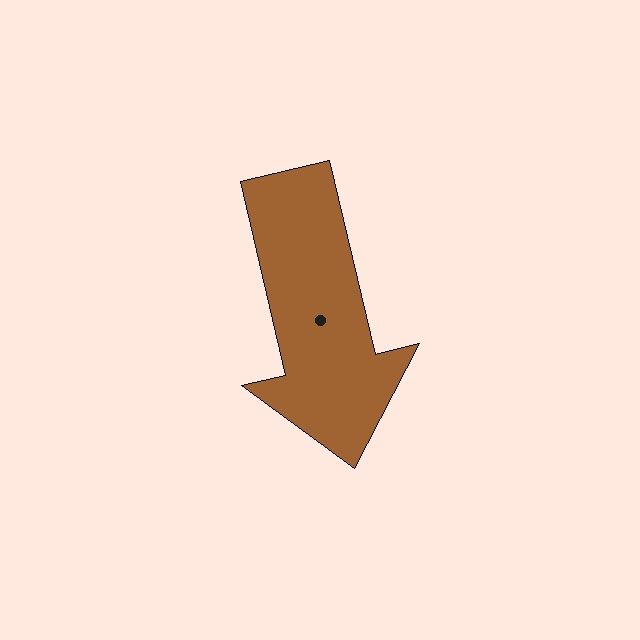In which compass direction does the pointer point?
South.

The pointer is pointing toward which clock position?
Roughly 6 o'clock.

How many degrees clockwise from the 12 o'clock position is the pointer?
Approximately 167 degrees.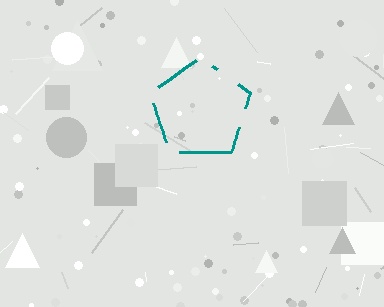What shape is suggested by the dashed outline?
The dashed outline suggests a pentagon.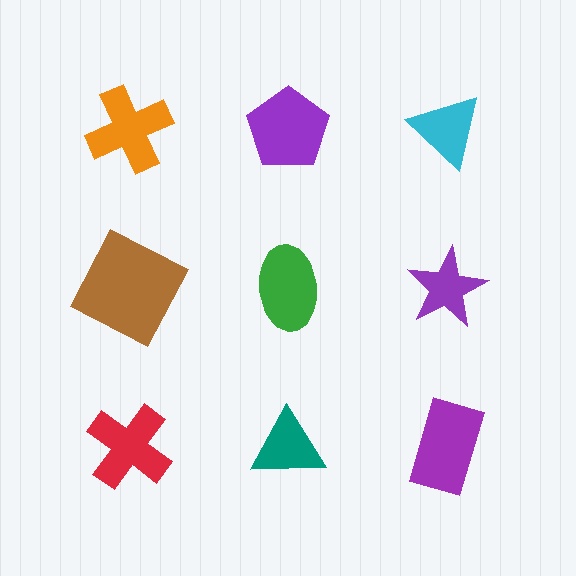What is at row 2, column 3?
A purple star.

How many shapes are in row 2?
3 shapes.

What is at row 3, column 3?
A purple rectangle.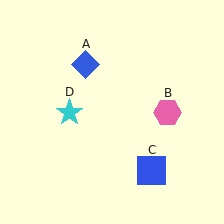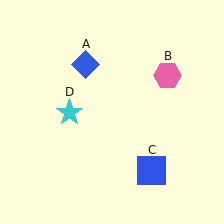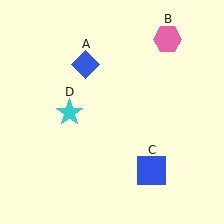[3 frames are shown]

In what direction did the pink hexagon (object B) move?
The pink hexagon (object B) moved up.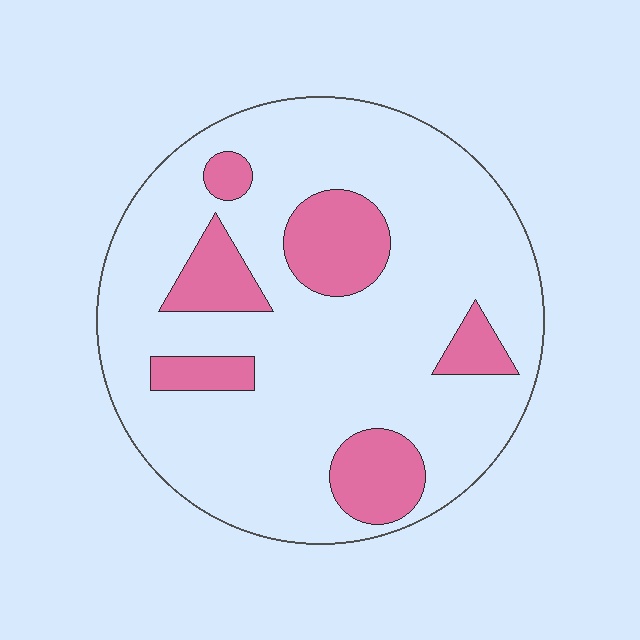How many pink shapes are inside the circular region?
6.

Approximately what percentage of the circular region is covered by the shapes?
Approximately 20%.